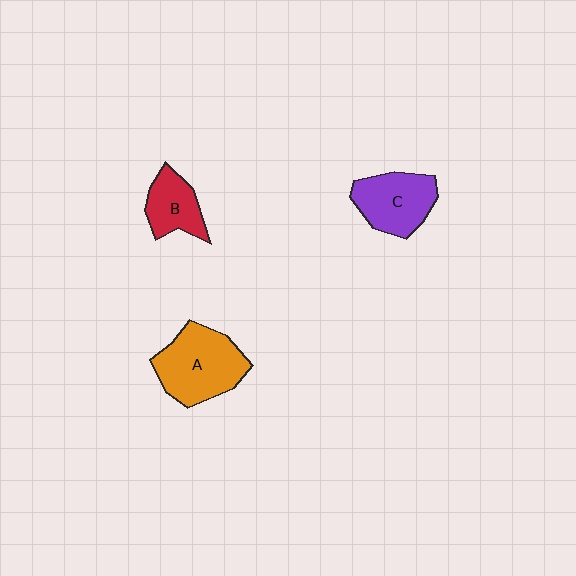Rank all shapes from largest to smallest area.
From largest to smallest: A (orange), C (purple), B (red).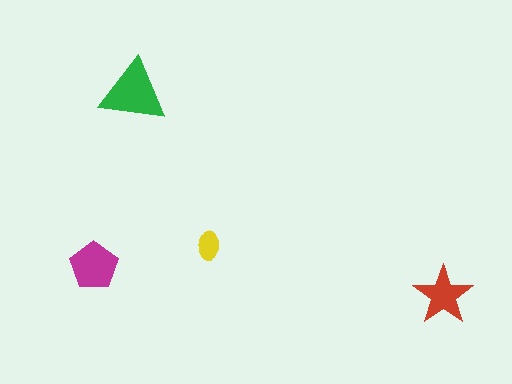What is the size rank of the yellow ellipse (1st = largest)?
4th.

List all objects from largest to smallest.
The green triangle, the magenta pentagon, the red star, the yellow ellipse.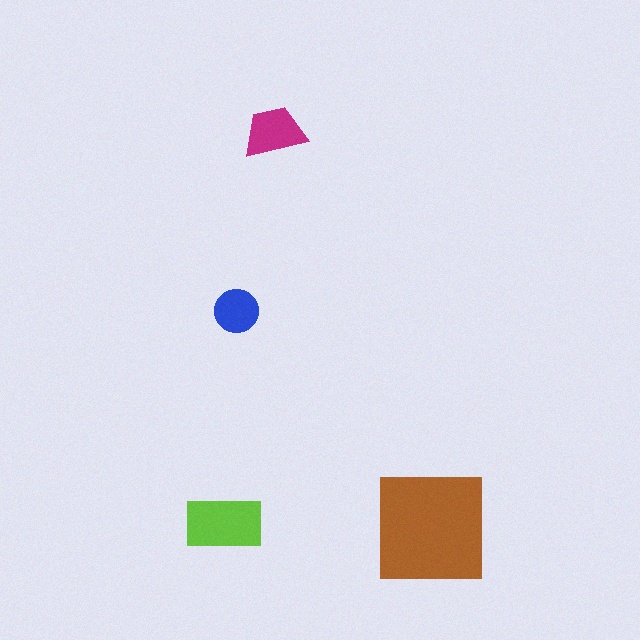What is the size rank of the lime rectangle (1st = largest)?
2nd.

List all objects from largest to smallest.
The brown square, the lime rectangle, the magenta trapezoid, the blue circle.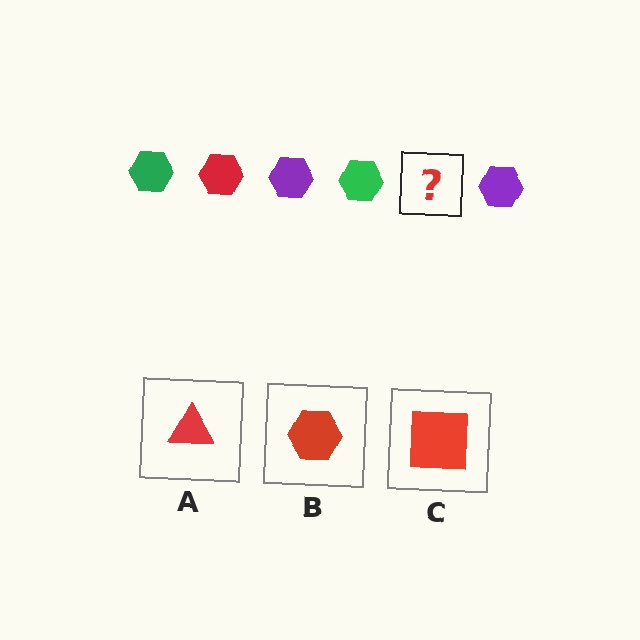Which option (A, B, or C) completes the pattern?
B.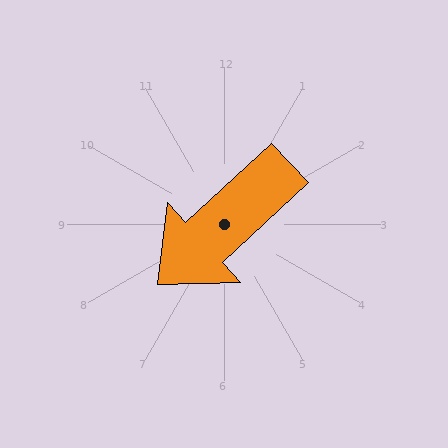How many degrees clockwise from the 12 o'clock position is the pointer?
Approximately 227 degrees.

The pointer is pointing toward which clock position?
Roughly 8 o'clock.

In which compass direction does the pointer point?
Southwest.